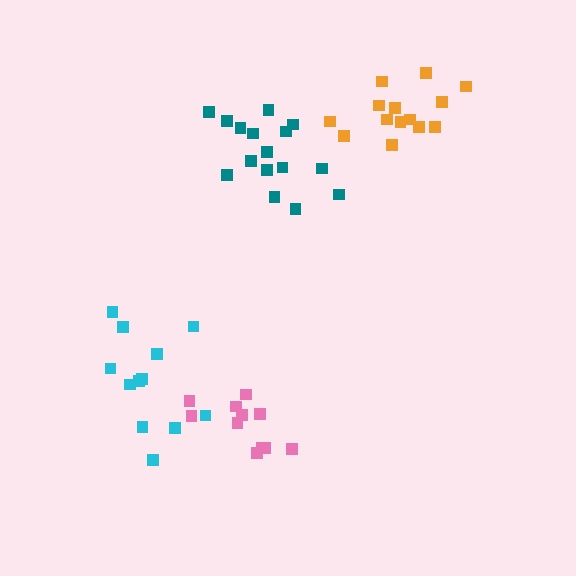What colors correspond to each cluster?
The clusters are colored: pink, cyan, teal, orange.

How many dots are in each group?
Group 1: 11 dots, Group 2: 12 dots, Group 3: 16 dots, Group 4: 14 dots (53 total).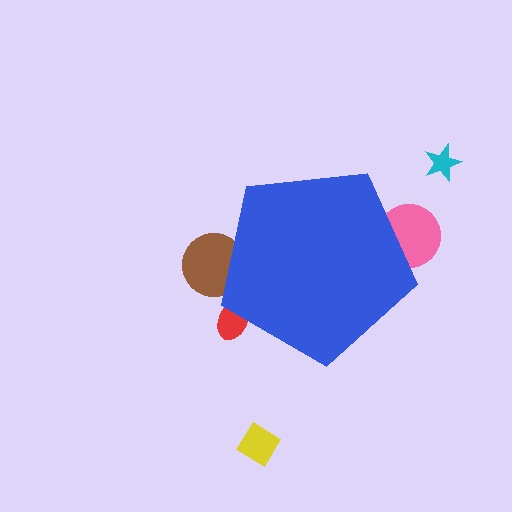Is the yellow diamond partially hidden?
No, the yellow diamond is fully visible.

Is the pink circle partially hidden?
Yes, the pink circle is partially hidden behind the blue pentagon.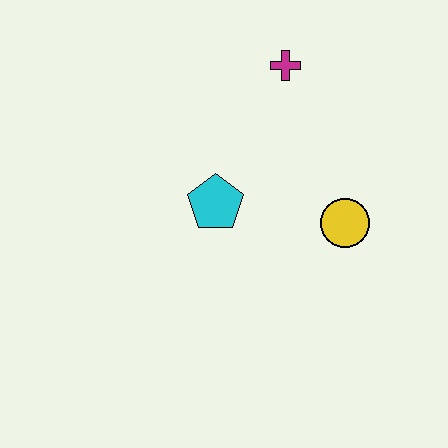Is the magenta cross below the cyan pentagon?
No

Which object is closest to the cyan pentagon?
The yellow circle is closest to the cyan pentagon.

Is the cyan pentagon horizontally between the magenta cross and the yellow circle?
No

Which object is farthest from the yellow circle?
The magenta cross is farthest from the yellow circle.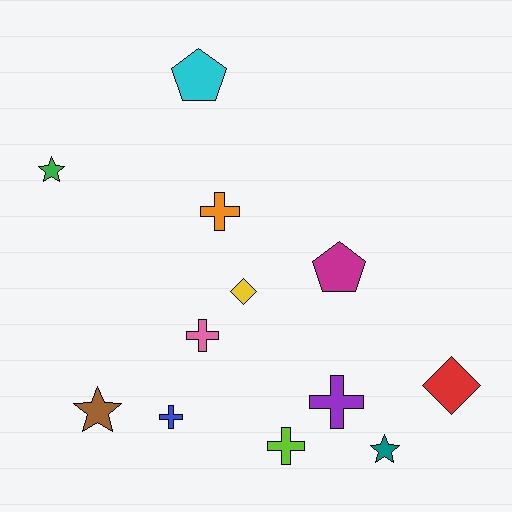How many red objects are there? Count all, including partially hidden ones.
There is 1 red object.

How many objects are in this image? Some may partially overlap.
There are 12 objects.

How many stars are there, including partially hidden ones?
There are 3 stars.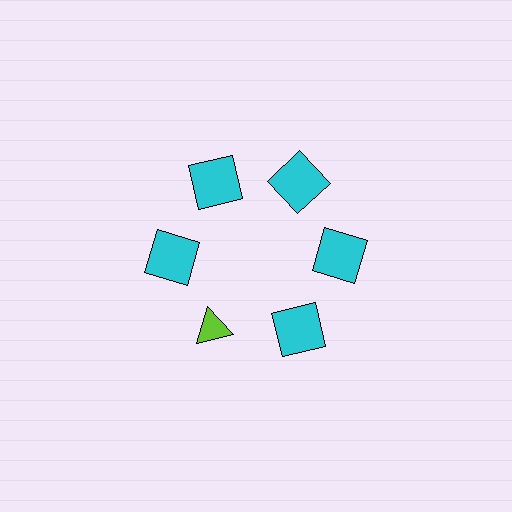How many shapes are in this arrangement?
There are 6 shapes arranged in a ring pattern.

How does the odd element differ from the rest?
It differs in both color (lime instead of cyan) and shape (triangle instead of square).